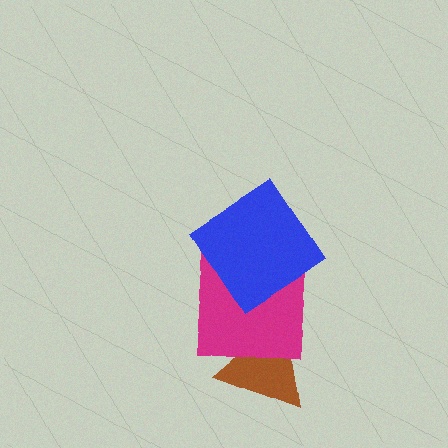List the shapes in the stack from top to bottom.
From top to bottom: the blue diamond, the magenta square, the brown triangle.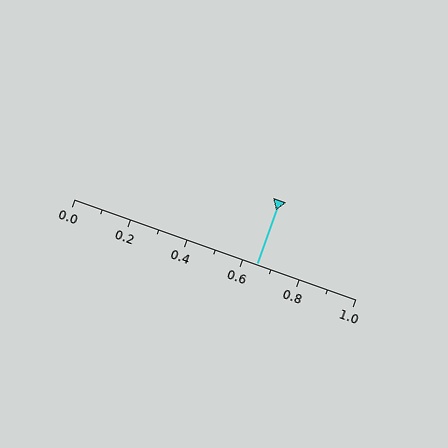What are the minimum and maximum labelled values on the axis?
The axis runs from 0.0 to 1.0.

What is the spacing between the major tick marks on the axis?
The major ticks are spaced 0.2 apart.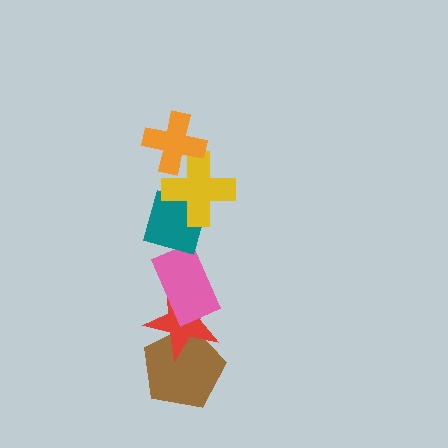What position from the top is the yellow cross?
The yellow cross is 2nd from the top.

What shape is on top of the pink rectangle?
The teal diamond is on top of the pink rectangle.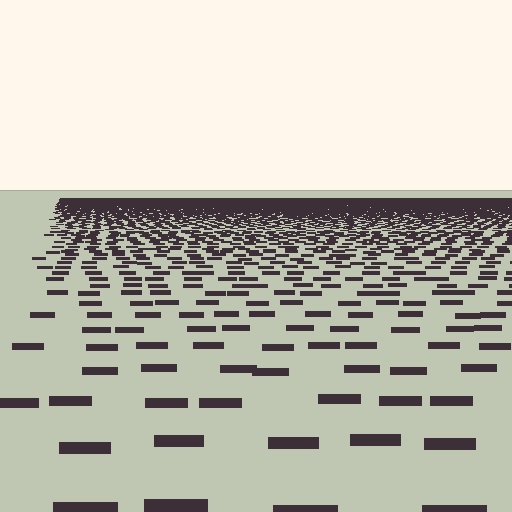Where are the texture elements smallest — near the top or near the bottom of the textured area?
Near the top.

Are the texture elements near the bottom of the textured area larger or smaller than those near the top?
Larger. Near the bottom, elements are closer to the viewer and appear at a bigger on-screen size.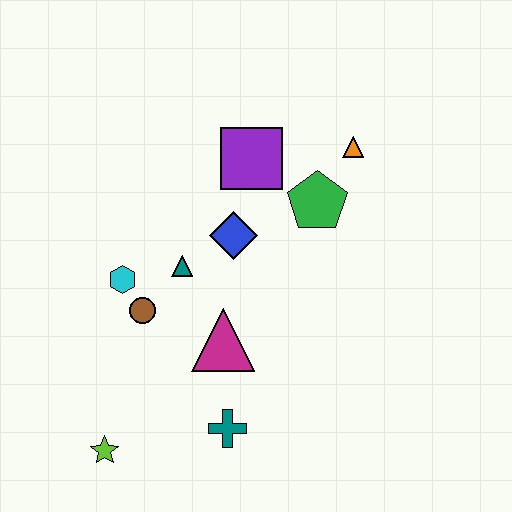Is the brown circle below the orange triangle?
Yes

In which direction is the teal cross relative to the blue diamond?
The teal cross is below the blue diamond.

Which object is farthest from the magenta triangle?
The orange triangle is farthest from the magenta triangle.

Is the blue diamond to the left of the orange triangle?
Yes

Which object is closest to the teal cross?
The magenta triangle is closest to the teal cross.